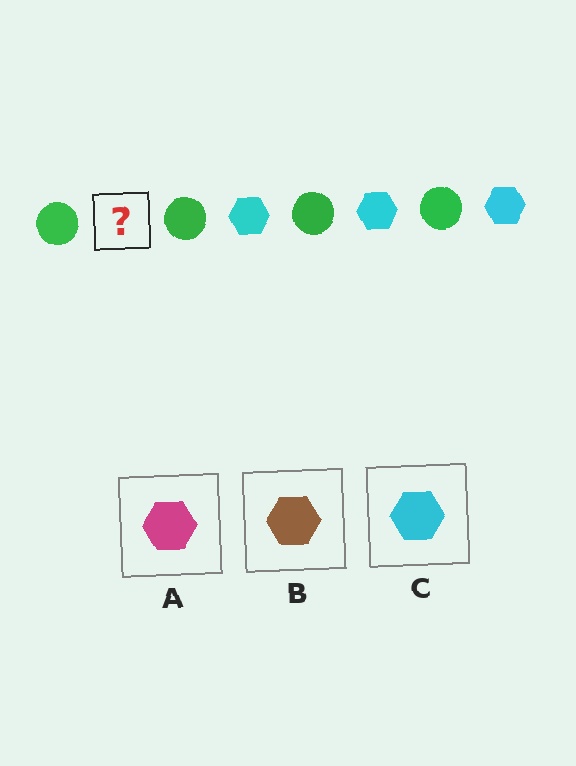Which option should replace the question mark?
Option C.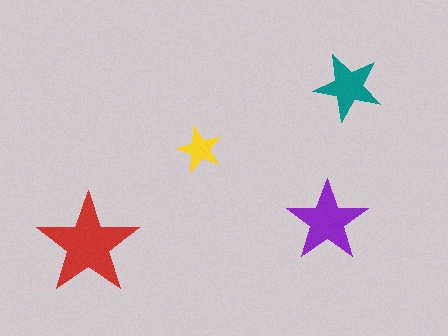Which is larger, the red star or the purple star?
The red one.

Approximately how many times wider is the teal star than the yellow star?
About 1.5 times wider.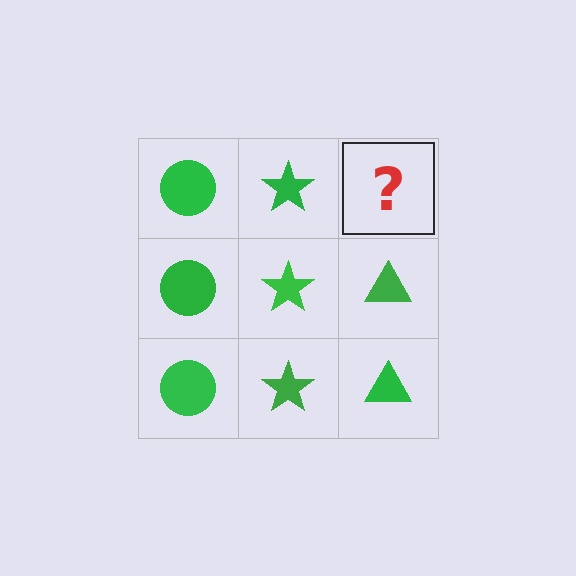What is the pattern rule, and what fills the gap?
The rule is that each column has a consistent shape. The gap should be filled with a green triangle.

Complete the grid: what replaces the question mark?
The question mark should be replaced with a green triangle.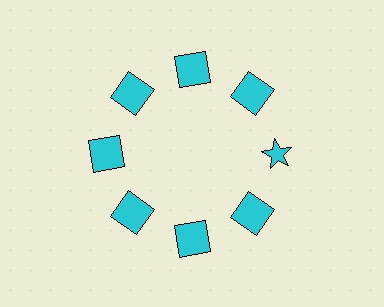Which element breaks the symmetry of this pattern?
The cyan star at roughly the 3 o'clock position breaks the symmetry. All other shapes are cyan squares.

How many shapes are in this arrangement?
There are 8 shapes arranged in a ring pattern.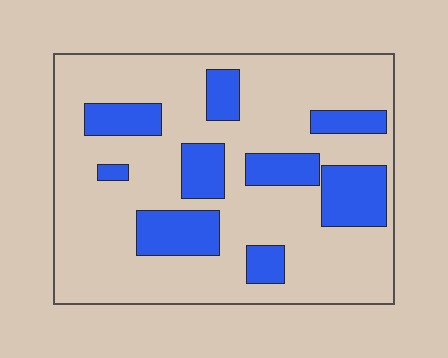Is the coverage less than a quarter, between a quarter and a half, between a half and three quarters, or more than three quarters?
Less than a quarter.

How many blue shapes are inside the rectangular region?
9.